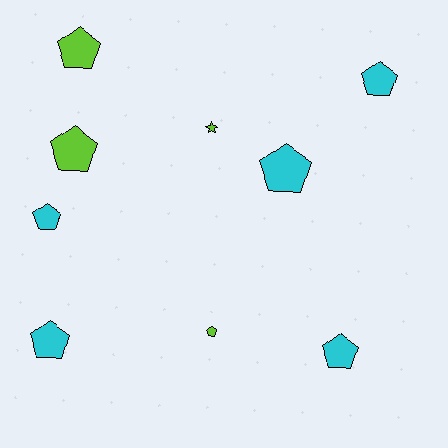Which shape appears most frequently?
Pentagon, with 8 objects.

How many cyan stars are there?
There are no cyan stars.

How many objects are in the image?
There are 9 objects.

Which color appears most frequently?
Cyan, with 5 objects.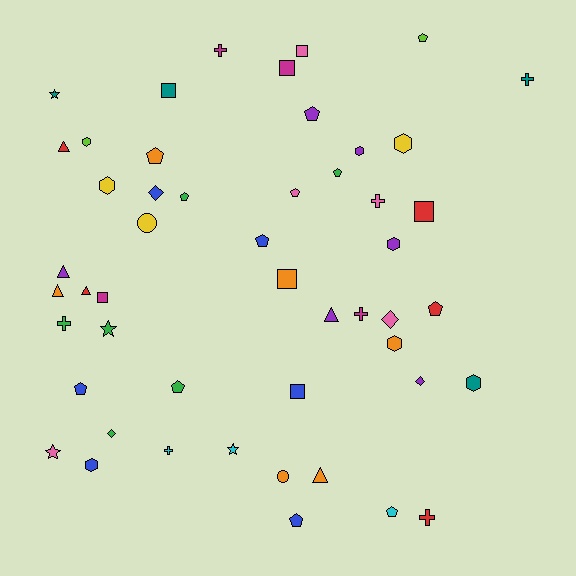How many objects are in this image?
There are 50 objects.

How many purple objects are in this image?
There are 6 purple objects.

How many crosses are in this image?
There are 7 crosses.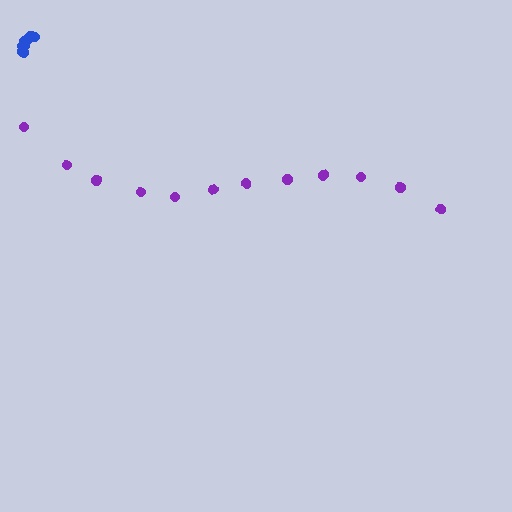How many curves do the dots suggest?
There are 2 distinct paths.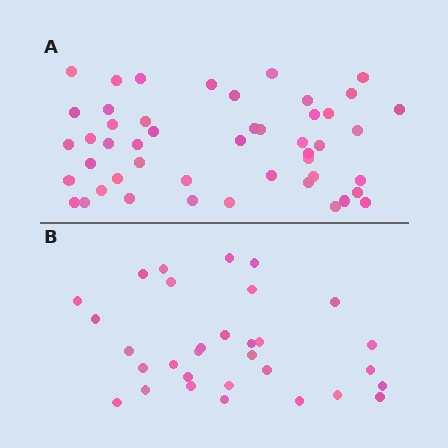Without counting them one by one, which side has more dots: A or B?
Region A (the top region) has more dots.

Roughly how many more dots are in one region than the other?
Region A has approximately 15 more dots than region B.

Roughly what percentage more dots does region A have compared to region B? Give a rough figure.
About 55% more.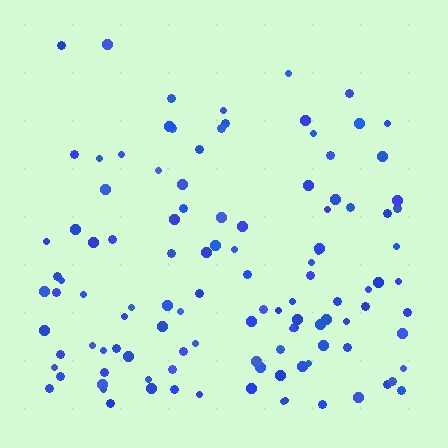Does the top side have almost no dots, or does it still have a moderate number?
Still a moderate number, just noticeably fewer than the bottom.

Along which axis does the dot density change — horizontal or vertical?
Vertical.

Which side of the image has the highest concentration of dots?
The bottom.